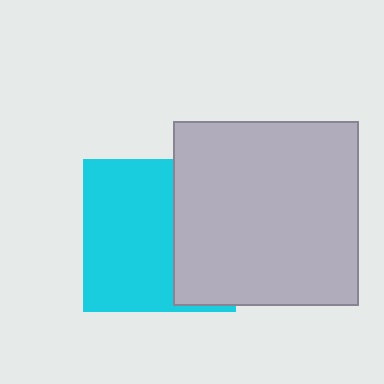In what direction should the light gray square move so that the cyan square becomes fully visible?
The light gray square should move right. That is the shortest direction to clear the overlap and leave the cyan square fully visible.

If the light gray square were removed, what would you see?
You would see the complete cyan square.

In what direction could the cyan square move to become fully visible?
The cyan square could move left. That would shift it out from behind the light gray square entirely.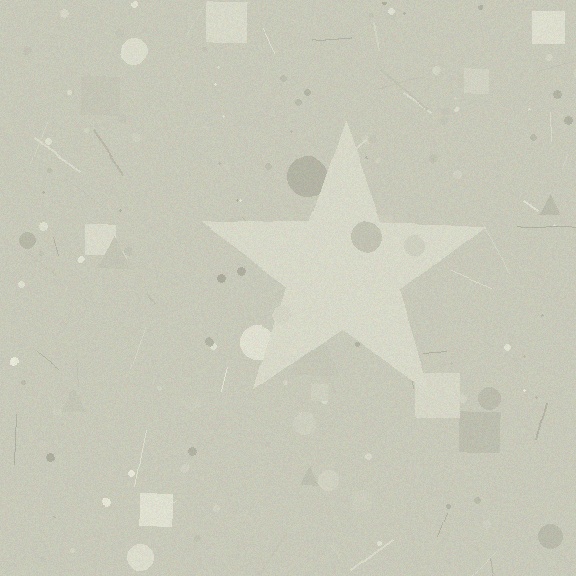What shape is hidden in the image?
A star is hidden in the image.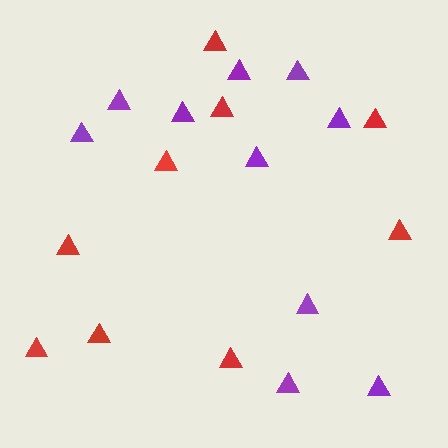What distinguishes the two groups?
There are 2 groups: one group of purple triangles (10) and one group of red triangles (9).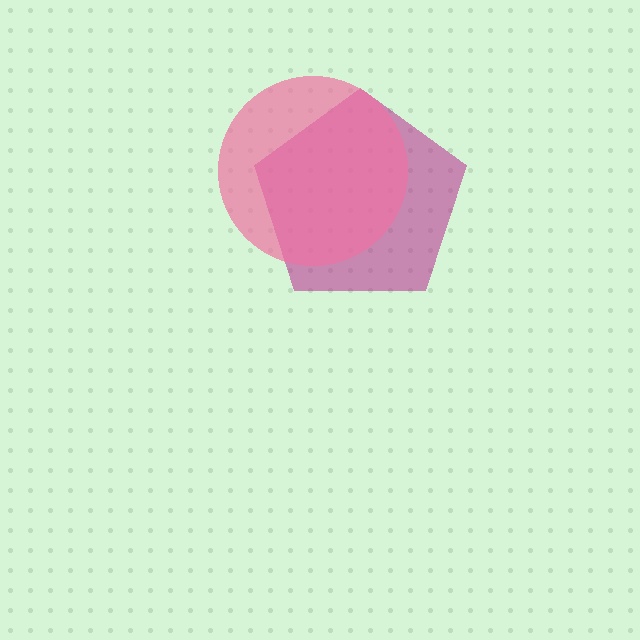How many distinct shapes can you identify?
There are 2 distinct shapes: a magenta pentagon, a pink circle.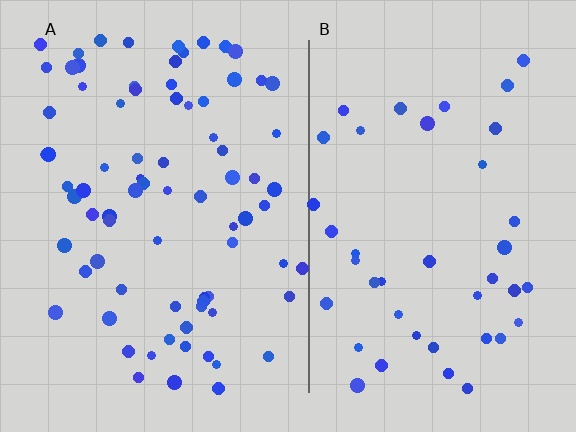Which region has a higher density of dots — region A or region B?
A (the left).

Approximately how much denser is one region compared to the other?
Approximately 1.9× — region A over region B.